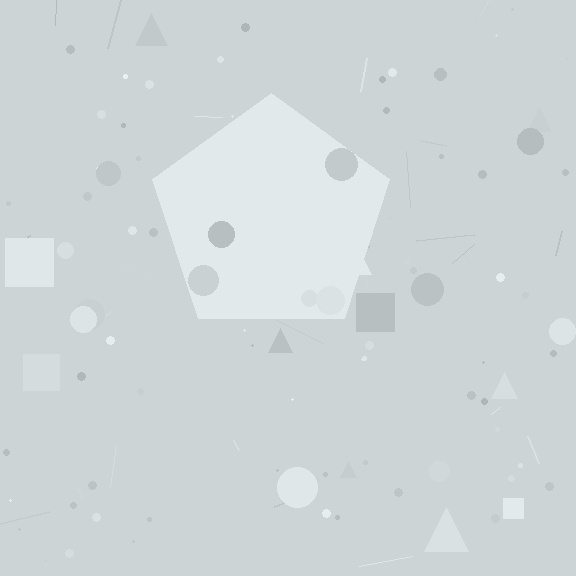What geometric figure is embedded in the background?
A pentagon is embedded in the background.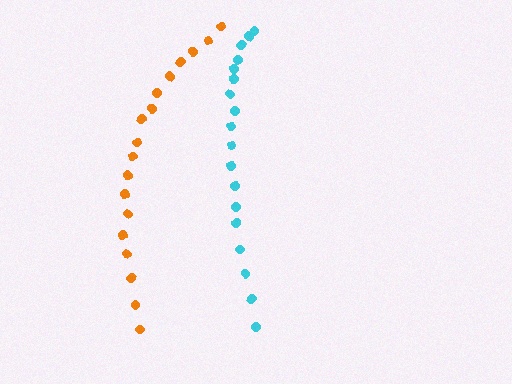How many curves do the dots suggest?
There are 2 distinct paths.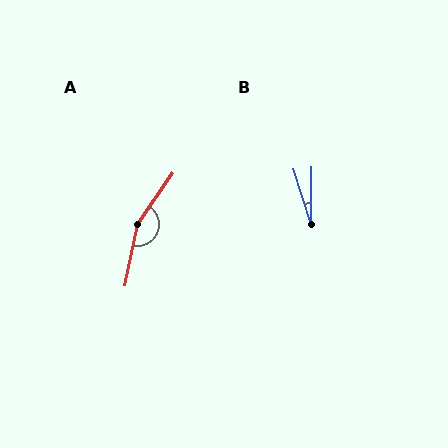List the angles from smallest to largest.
B (18°), A (156°).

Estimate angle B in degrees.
Approximately 18 degrees.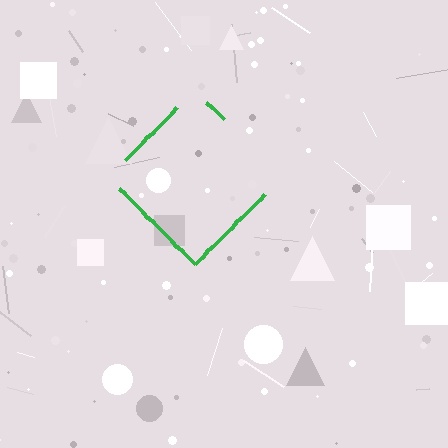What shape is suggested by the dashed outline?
The dashed outline suggests a diamond.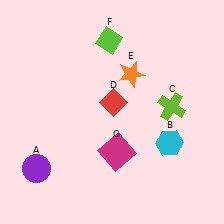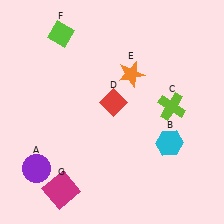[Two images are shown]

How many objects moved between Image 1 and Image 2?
2 objects moved between the two images.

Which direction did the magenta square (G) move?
The magenta square (G) moved left.